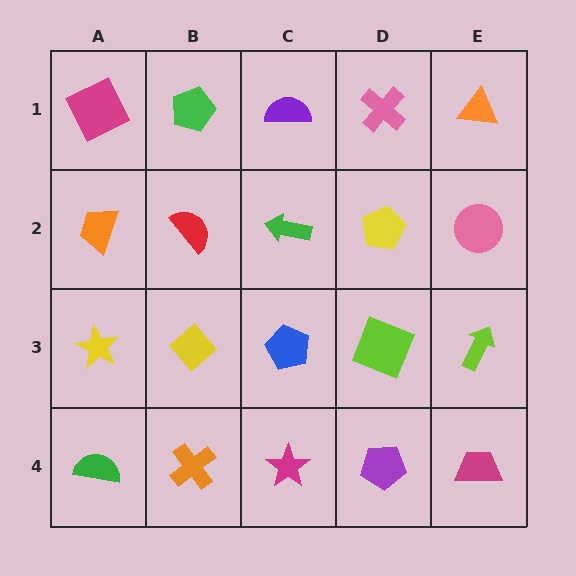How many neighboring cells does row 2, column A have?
3.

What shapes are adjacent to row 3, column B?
A red semicircle (row 2, column B), an orange cross (row 4, column B), a yellow star (row 3, column A), a blue pentagon (row 3, column C).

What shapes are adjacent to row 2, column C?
A purple semicircle (row 1, column C), a blue pentagon (row 3, column C), a red semicircle (row 2, column B), a yellow pentagon (row 2, column D).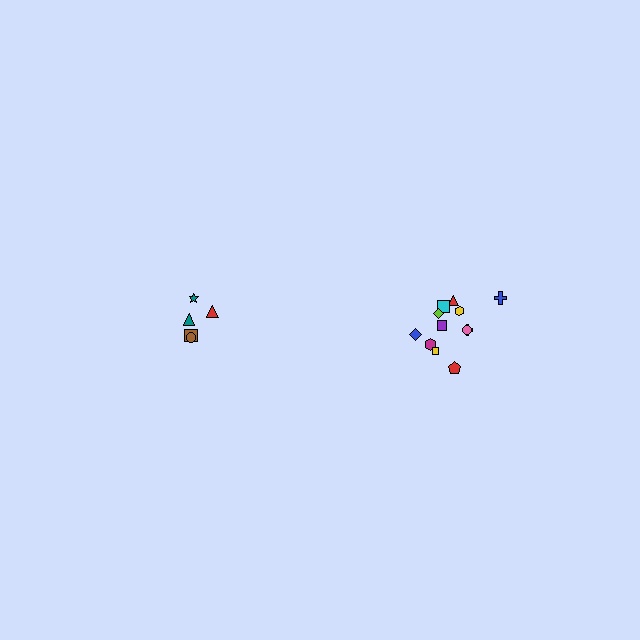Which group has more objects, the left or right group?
The right group.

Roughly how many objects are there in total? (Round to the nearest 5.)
Roughly 15 objects in total.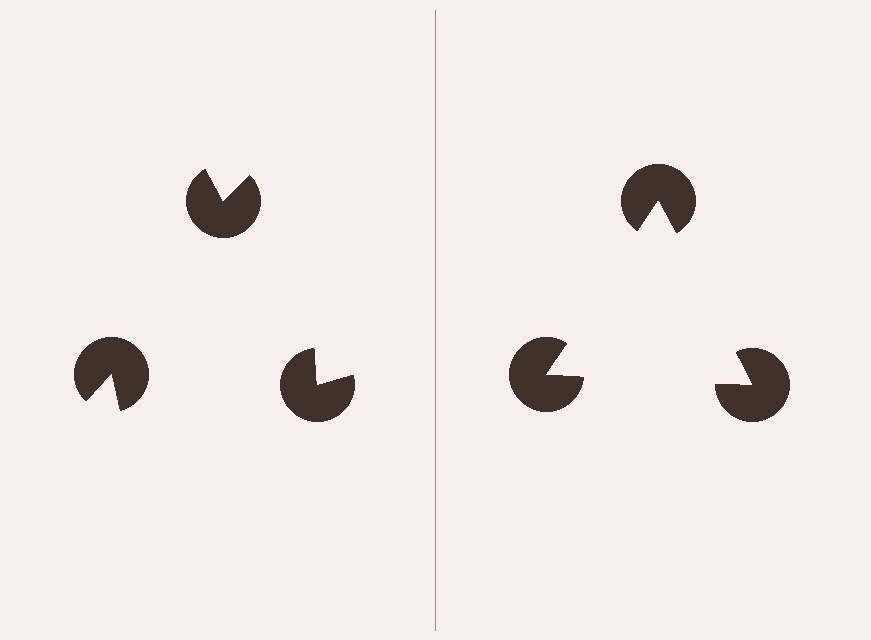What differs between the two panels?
The pac-man discs are positioned identically on both sides; only the wedge orientations differ. On the right they align to a triangle; on the left they are misaligned.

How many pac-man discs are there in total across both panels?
6 — 3 on each side.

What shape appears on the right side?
An illusory triangle.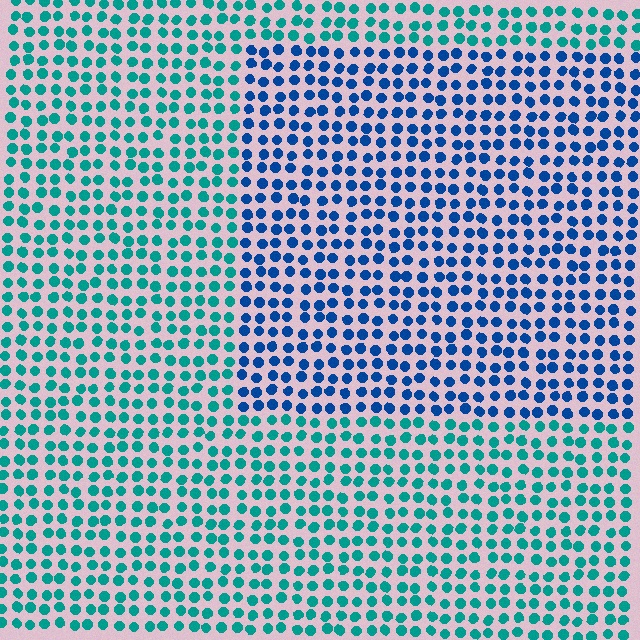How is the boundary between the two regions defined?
The boundary is defined purely by a slight shift in hue (about 39 degrees). Spacing, size, and orientation are identical on both sides.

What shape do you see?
I see a rectangle.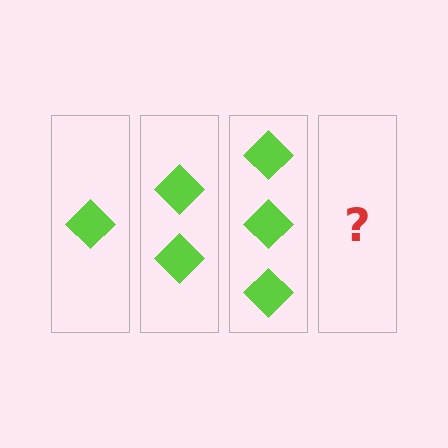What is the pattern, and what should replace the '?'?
The pattern is that each step adds one more diamond. The '?' should be 4 diamonds.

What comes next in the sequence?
The next element should be 4 diamonds.